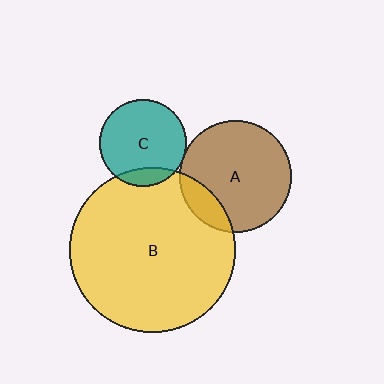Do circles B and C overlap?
Yes.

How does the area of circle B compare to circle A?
Approximately 2.2 times.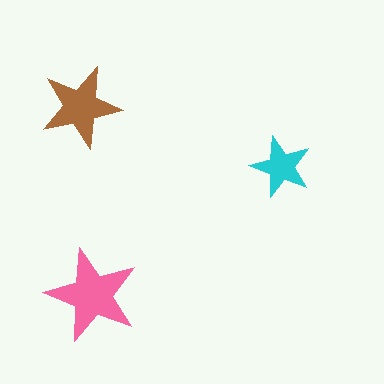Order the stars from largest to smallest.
the pink one, the brown one, the cyan one.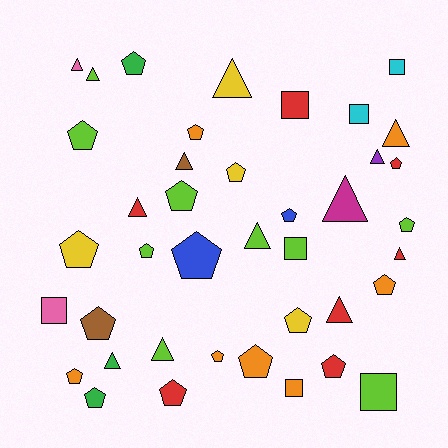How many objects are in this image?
There are 40 objects.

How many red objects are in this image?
There are 7 red objects.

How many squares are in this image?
There are 7 squares.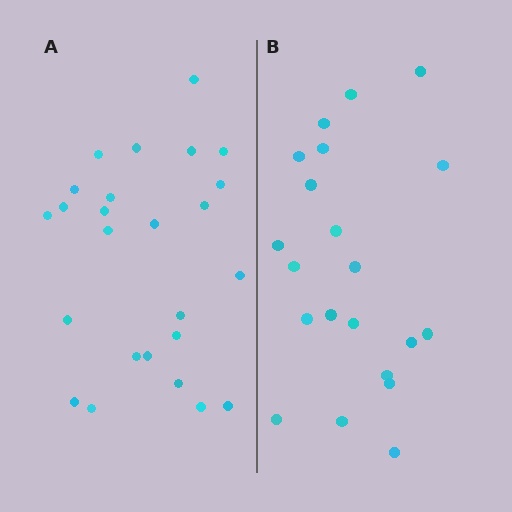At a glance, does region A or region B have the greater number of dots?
Region A (the left region) has more dots.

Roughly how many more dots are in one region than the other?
Region A has about 4 more dots than region B.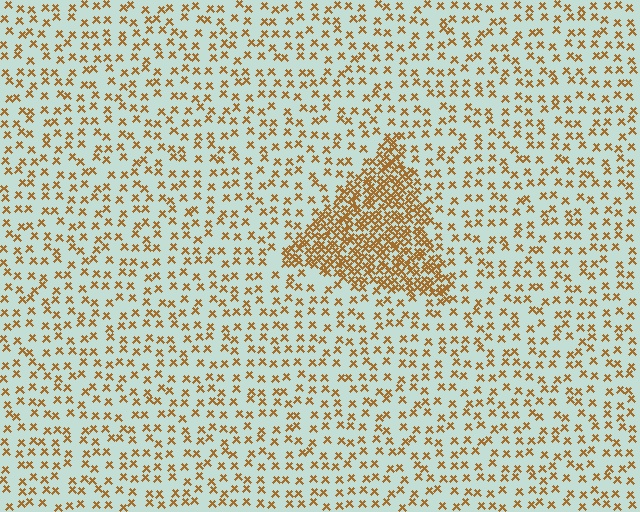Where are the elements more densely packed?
The elements are more densely packed inside the triangle boundary.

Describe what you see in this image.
The image contains small brown elements arranged at two different densities. A triangle-shaped region is visible where the elements are more densely packed than the surrounding area.